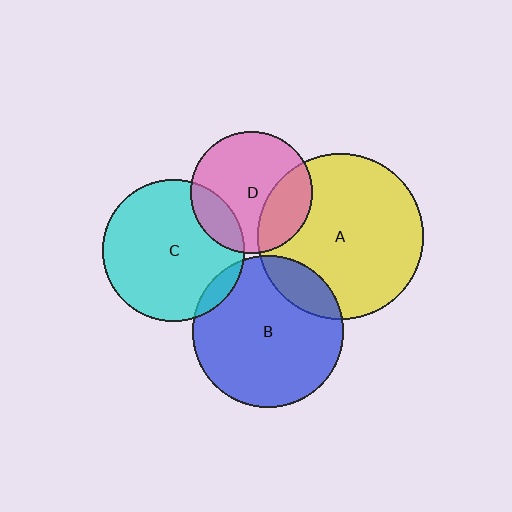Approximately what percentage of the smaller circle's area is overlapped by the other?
Approximately 25%.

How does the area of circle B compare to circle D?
Approximately 1.5 times.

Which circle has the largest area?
Circle A (yellow).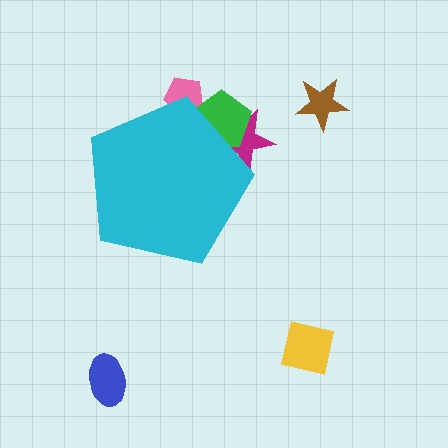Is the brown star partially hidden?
No, the brown star is fully visible.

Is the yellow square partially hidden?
No, the yellow square is fully visible.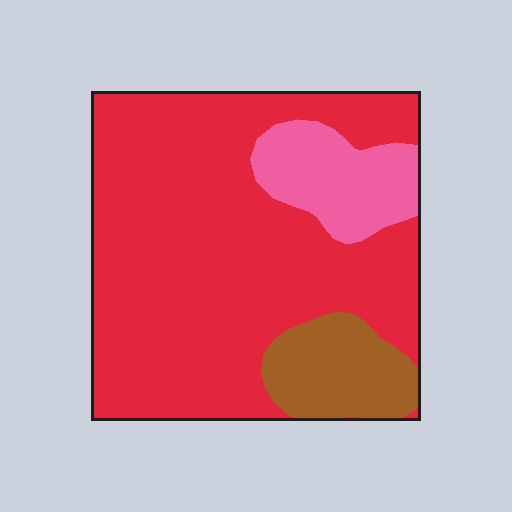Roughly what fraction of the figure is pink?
Pink covers 13% of the figure.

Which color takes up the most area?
Red, at roughly 75%.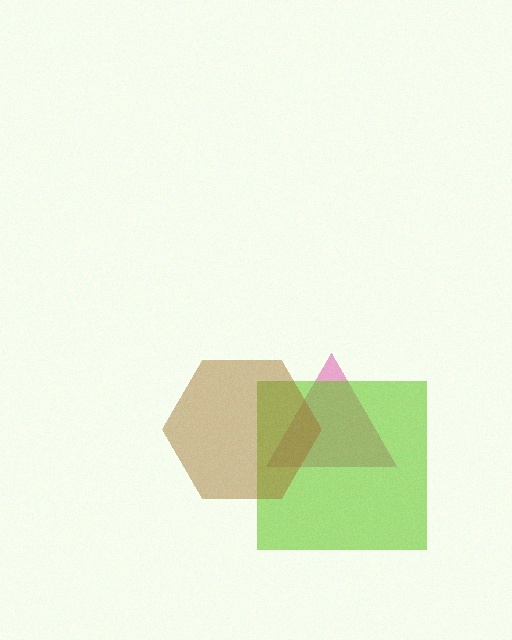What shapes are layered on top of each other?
The layered shapes are: a pink triangle, a lime square, a brown hexagon.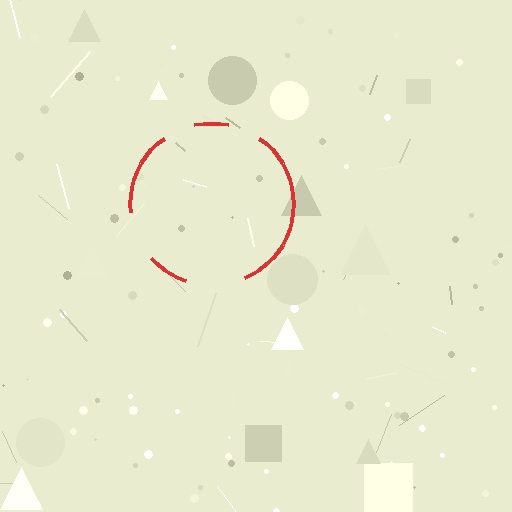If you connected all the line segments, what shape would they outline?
They would outline a circle.